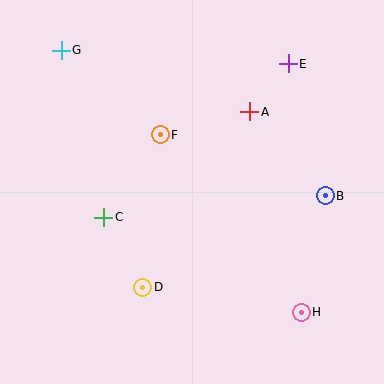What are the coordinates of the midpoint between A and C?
The midpoint between A and C is at (177, 164).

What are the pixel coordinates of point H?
Point H is at (301, 312).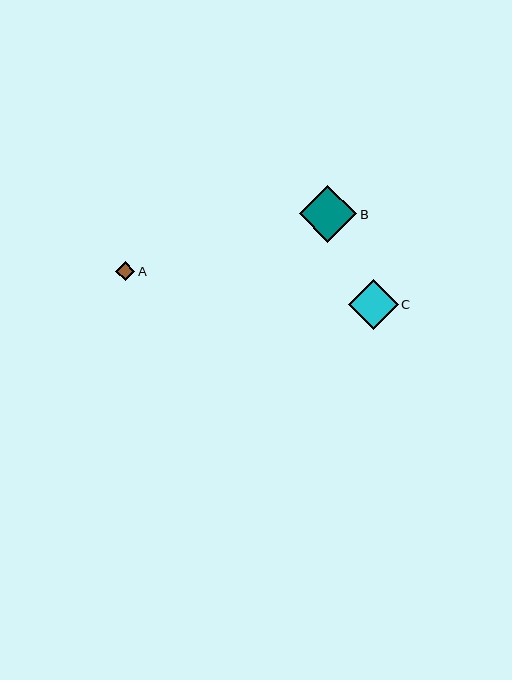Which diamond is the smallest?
Diamond A is the smallest with a size of approximately 19 pixels.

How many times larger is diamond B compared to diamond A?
Diamond B is approximately 3.0 times the size of diamond A.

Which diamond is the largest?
Diamond B is the largest with a size of approximately 57 pixels.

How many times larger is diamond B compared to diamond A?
Diamond B is approximately 3.0 times the size of diamond A.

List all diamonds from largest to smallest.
From largest to smallest: B, C, A.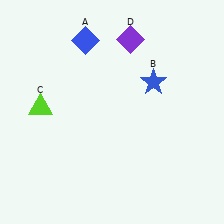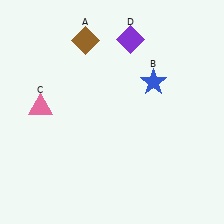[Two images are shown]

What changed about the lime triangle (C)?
In Image 1, C is lime. In Image 2, it changed to pink.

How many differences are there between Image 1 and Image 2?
There are 2 differences between the two images.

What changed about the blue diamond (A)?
In Image 1, A is blue. In Image 2, it changed to brown.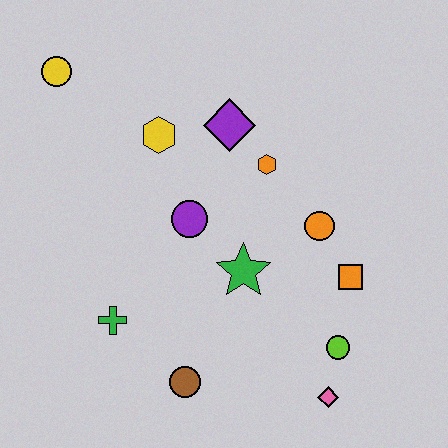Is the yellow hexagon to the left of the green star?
Yes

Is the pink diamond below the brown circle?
Yes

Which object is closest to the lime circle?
The pink diamond is closest to the lime circle.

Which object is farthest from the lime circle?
The yellow circle is farthest from the lime circle.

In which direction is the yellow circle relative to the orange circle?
The yellow circle is to the left of the orange circle.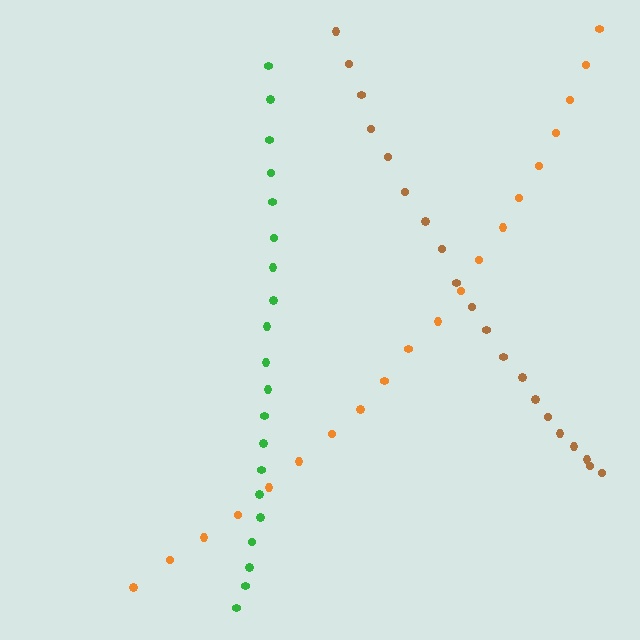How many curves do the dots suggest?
There are 3 distinct paths.